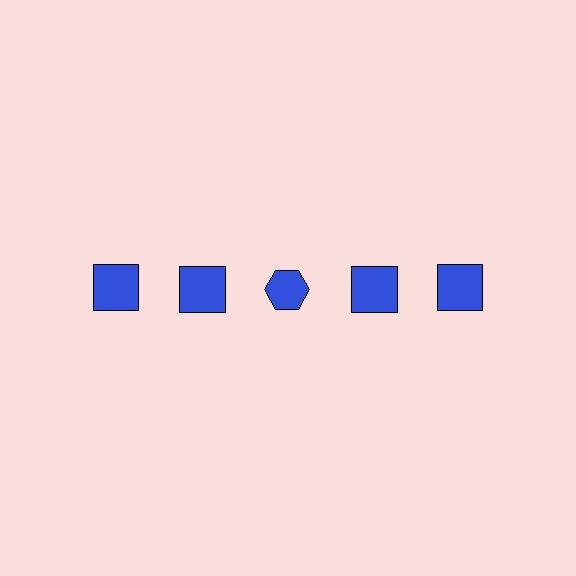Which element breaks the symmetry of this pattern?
The blue hexagon in the top row, center column breaks the symmetry. All other shapes are blue squares.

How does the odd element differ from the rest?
It has a different shape: hexagon instead of square.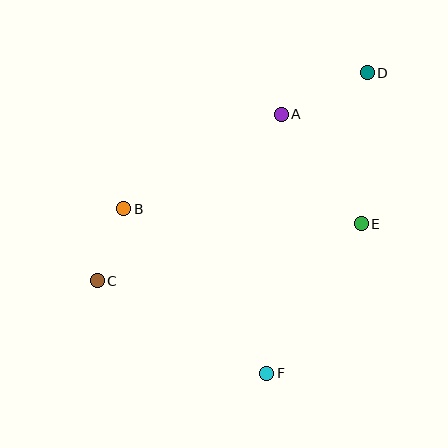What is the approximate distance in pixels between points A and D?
The distance between A and D is approximately 96 pixels.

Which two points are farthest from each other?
Points C and D are farthest from each other.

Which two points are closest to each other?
Points B and C are closest to each other.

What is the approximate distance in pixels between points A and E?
The distance between A and E is approximately 136 pixels.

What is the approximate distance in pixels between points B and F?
The distance between B and F is approximately 218 pixels.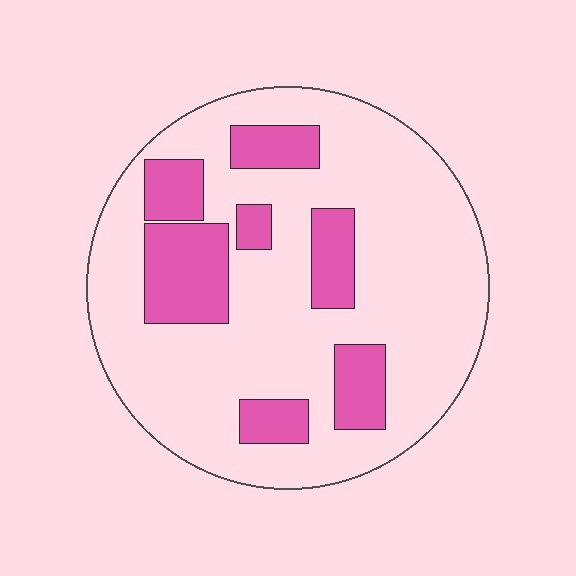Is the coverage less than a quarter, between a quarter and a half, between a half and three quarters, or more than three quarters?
Less than a quarter.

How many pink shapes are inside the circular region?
7.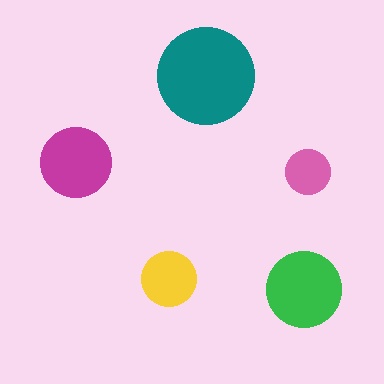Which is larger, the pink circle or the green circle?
The green one.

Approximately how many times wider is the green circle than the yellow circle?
About 1.5 times wider.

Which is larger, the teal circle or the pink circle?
The teal one.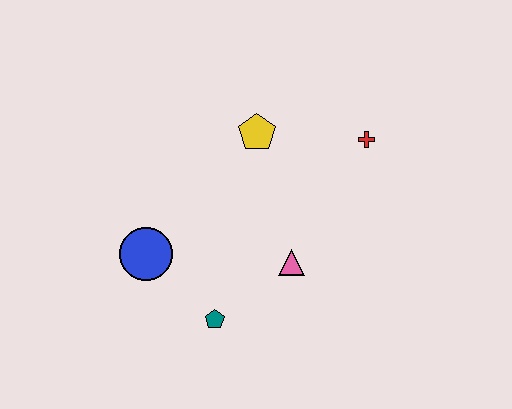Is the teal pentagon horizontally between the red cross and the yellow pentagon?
No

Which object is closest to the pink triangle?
The teal pentagon is closest to the pink triangle.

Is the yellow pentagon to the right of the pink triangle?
No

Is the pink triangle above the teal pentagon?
Yes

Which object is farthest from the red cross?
The blue circle is farthest from the red cross.